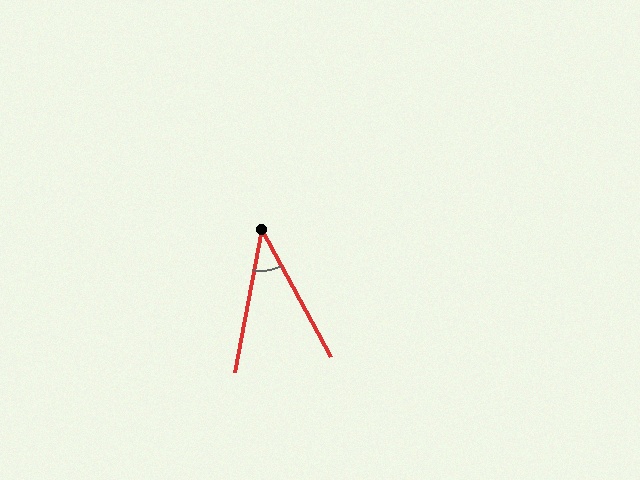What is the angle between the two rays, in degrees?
Approximately 39 degrees.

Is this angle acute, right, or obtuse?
It is acute.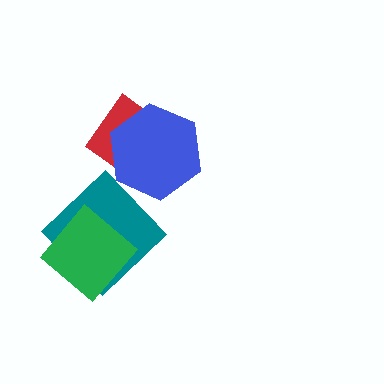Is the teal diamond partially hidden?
Yes, it is partially covered by another shape.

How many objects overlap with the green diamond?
1 object overlaps with the green diamond.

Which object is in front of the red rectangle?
The blue hexagon is in front of the red rectangle.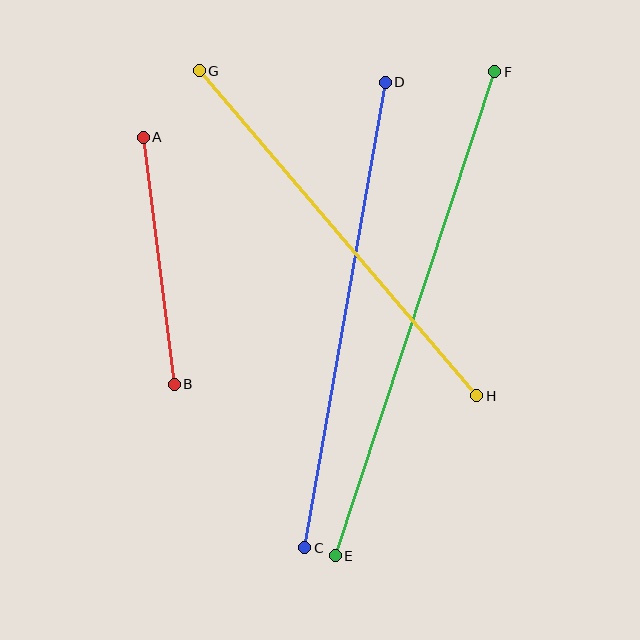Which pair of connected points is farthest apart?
Points E and F are farthest apart.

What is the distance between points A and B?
The distance is approximately 249 pixels.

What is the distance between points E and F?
The distance is approximately 510 pixels.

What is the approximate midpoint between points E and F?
The midpoint is at approximately (415, 314) pixels.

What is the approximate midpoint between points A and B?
The midpoint is at approximately (159, 261) pixels.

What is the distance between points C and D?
The distance is approximately 473 pixels.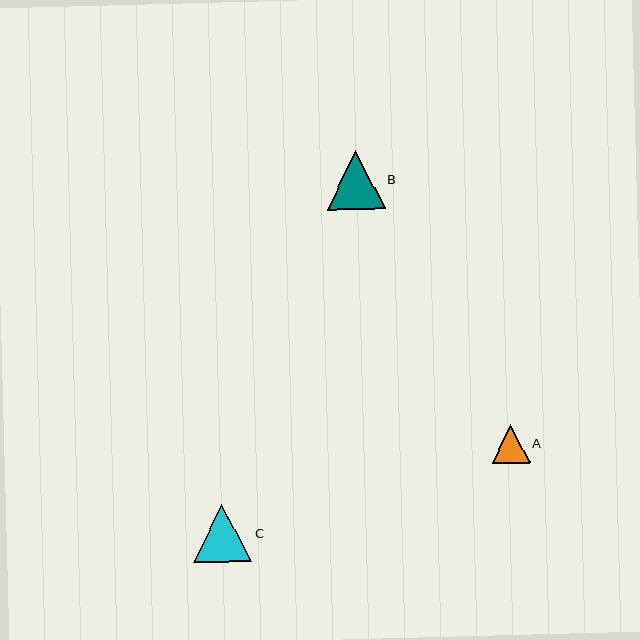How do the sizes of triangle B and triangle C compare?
Triangle B and triangle C are approximately the same size.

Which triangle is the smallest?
Triangle A is the smallest with a size of approximately 38 pixels.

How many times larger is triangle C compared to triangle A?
Triangle C is approximately 1.5 times the size of triangle A.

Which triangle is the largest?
Triangle B is the largest with a size of approximately 58 pixels.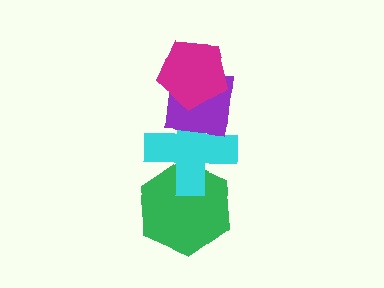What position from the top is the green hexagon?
The green hexagon is 4th from the top.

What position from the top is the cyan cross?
The cyan cross is 3rd from the top.